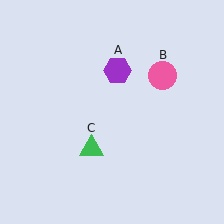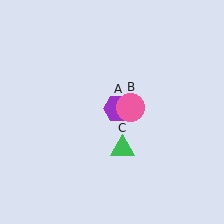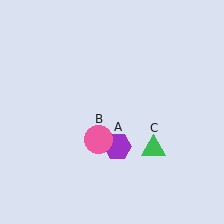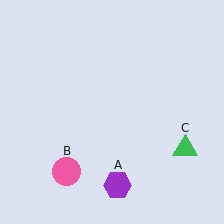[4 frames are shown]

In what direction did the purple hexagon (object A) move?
The purple hexagon (object A) moved down.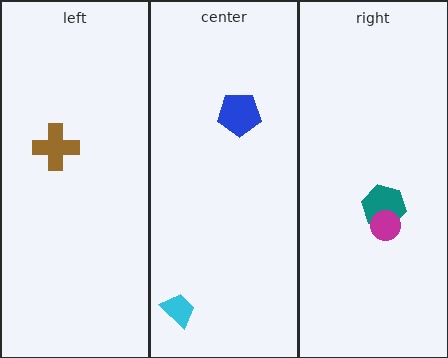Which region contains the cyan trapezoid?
The center region.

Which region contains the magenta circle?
The right region.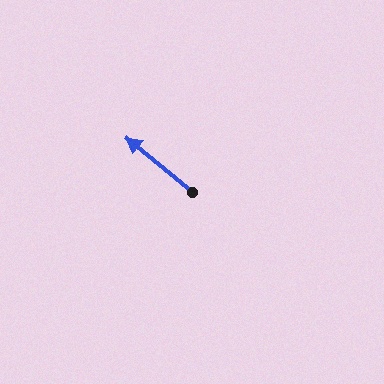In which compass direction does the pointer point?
Northwest.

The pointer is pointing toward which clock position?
Roughly 10 o'clock.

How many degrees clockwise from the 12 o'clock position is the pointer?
Approximately 310 degrees.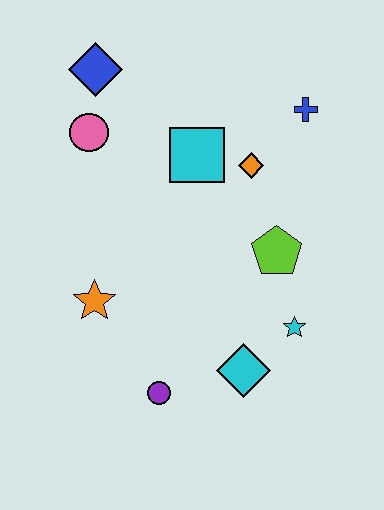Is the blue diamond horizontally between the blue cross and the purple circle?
No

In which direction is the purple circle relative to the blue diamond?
The purple circle is below the blue diamond.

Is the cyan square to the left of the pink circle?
No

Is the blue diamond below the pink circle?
No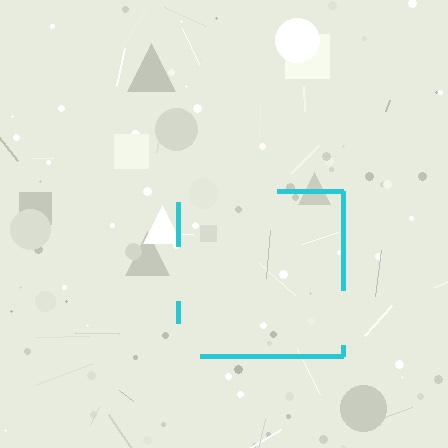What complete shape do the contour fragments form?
The contour fragments form a square.